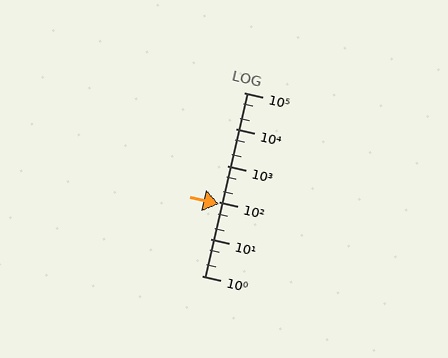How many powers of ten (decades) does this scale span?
The scale spans 5 decades, from 1 to 100000.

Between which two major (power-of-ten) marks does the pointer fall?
The pointer is between 10 and 100.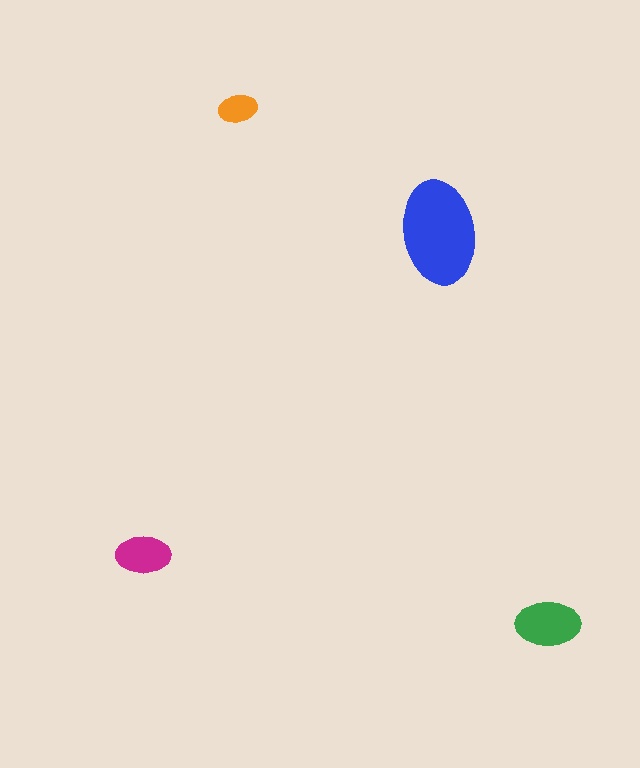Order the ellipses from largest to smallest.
the blue one, the green one, the magenta one, the orange one.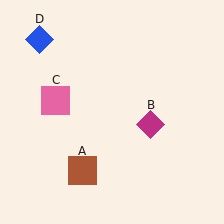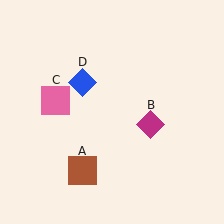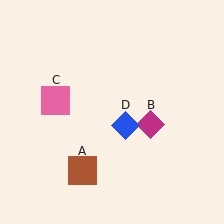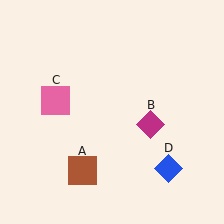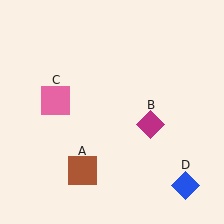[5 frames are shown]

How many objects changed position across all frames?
1 object changed position: blue diamond (object D).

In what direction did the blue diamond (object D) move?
The blue diamond (object D) moved down and to the right.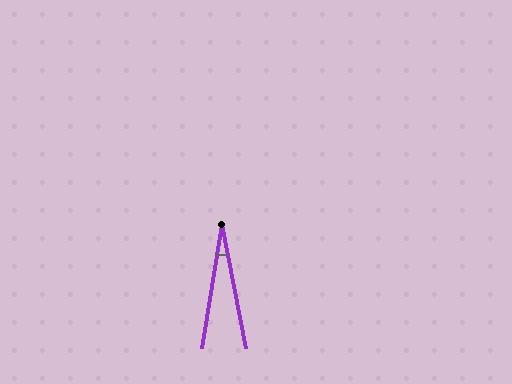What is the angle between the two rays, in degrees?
Approximately 20 degrees.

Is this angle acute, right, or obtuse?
It is acute.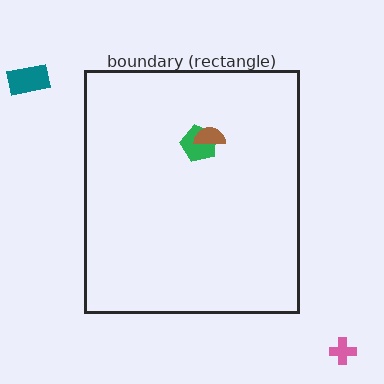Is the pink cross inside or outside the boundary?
Outside.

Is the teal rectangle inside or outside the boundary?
Outside.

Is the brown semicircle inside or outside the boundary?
Inside.